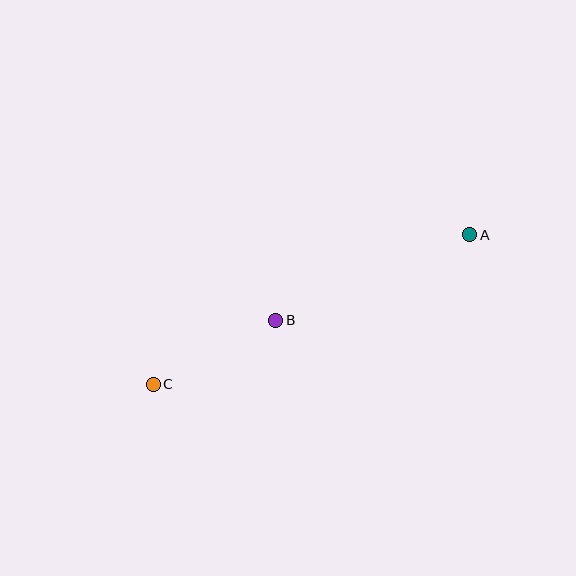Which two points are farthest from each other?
Points A and C are farthest from each other.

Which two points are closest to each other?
Points B and C are closest to each other.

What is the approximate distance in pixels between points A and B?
The distance between A and B is approximately 212 pixels.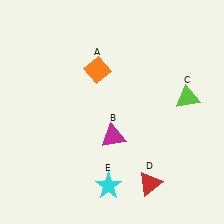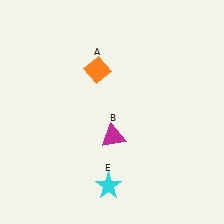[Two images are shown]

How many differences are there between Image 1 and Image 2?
There are 2 differences between the two images.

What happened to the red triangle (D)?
The red triangle (D) was removed in Image 2. It was in the bottom-right area of Image 1.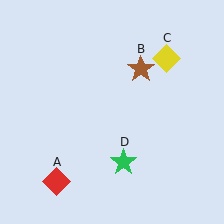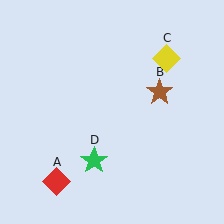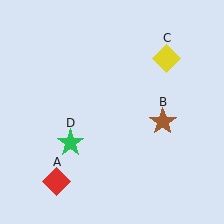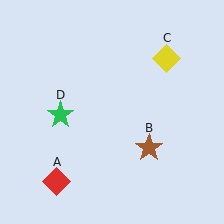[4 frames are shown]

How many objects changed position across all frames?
2 objects changed position: brown star (object B), green star (object D).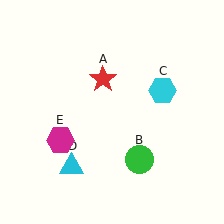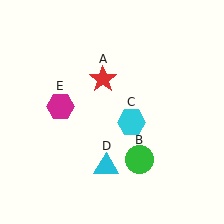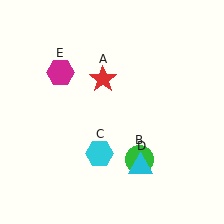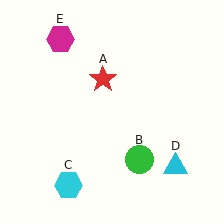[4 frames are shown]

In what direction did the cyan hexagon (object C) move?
The cyan hexagon (object C) moved down and to the left.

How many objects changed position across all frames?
3 objects changed position: cyan hexagon (object C), cyan triangle (object D), magenta hexagon (object E).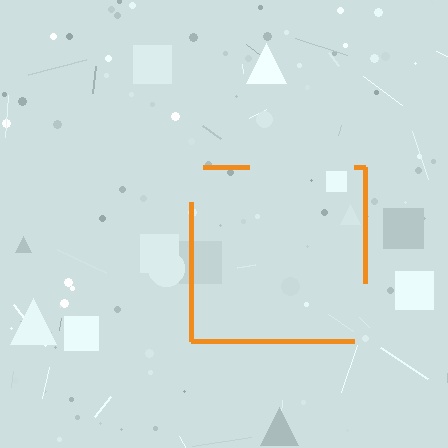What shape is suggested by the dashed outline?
The dashed outline suggests a square.